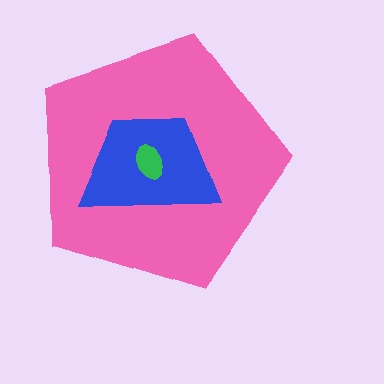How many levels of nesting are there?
3.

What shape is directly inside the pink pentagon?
The blue trapezoid.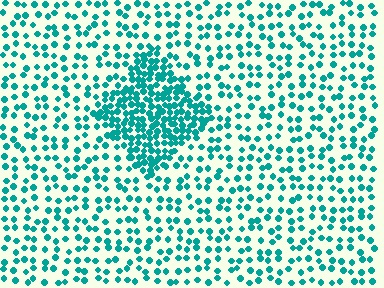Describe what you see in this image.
The image contains small teal elements arranged at two different densities. A diamond-shaped region is visible where the elements are more densely packed than the surrounding area.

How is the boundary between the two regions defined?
The boundary is defined by a change in element density (approximately 2.5x ratio). All elements are the same color, size, and shape.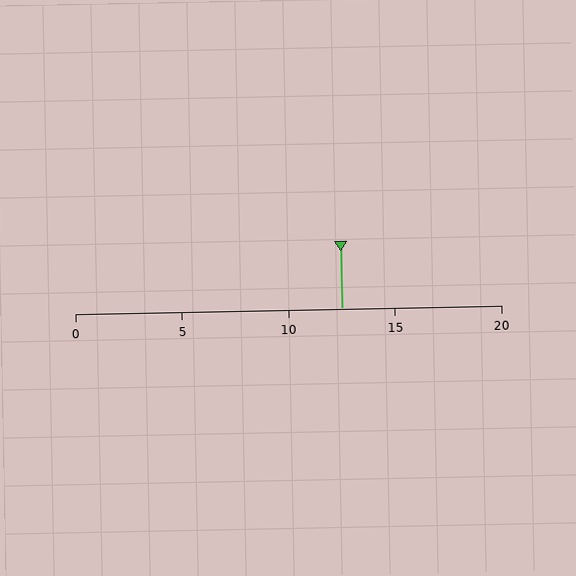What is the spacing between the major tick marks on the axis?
The major ticks are spaced 5 apart.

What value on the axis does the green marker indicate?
The marker indicates approximately 12.5.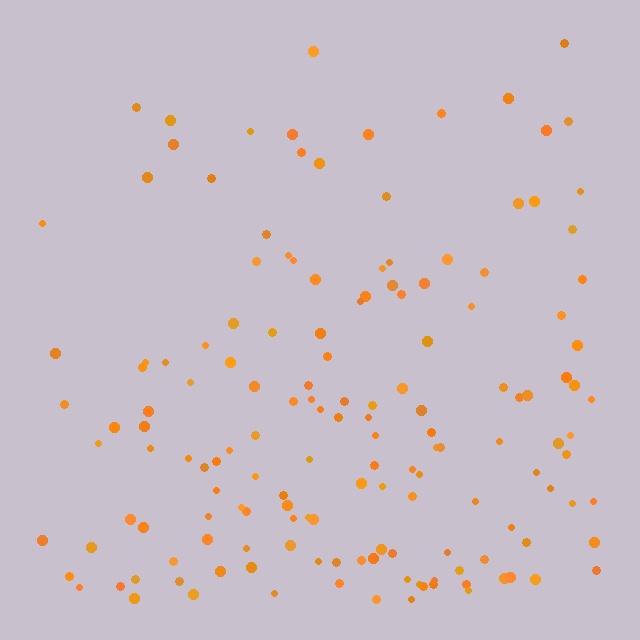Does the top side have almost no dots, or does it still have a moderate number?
Still a moderate number, just noticeably fewer than the bottom.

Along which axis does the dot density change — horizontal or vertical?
Vertical.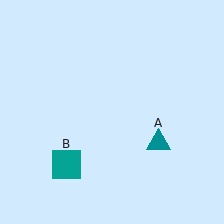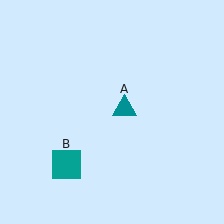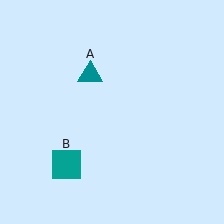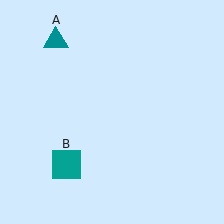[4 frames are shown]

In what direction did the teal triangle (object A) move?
The teal triangle (object A) moved up and to the left.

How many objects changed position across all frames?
1 object changed position: teal triangle (object A).